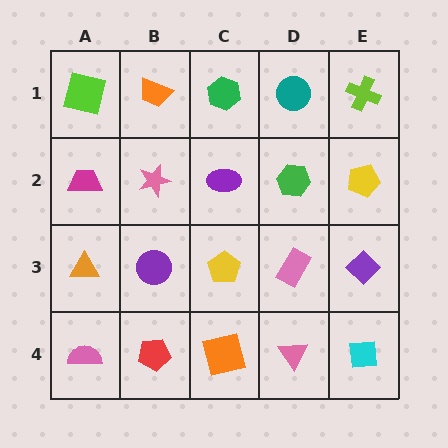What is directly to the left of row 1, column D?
A green hexagon.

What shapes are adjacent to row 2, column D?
A teal circle (row 1, column D), a pink rectangle (row 3, column D), a purple ellipse (row 2, column C), a yellow pentagon (row 2, column E).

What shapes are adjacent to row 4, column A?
An orange triangle (row 3, column A), a red pentagon (row 4, column B).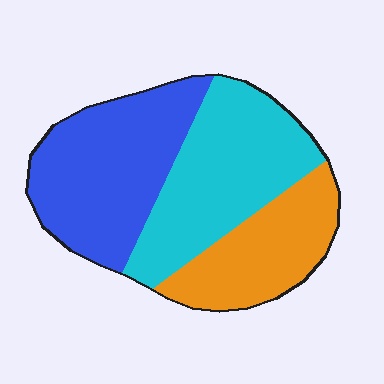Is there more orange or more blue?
Blue.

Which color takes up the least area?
Orange, at roughly 25%.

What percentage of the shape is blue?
Blue covers around 40% of the shape.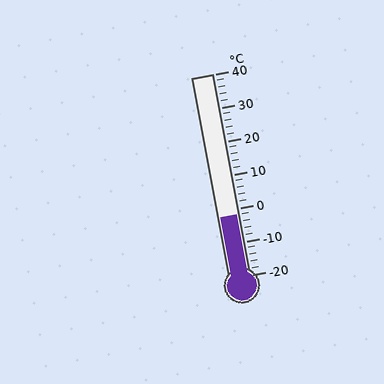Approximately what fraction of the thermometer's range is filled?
The thermometer is filled to approximately 30% of its range.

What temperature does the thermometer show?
The thermometer shows approximately -2°C.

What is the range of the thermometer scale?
The thermometer scale ranges from -20°C to 40°C.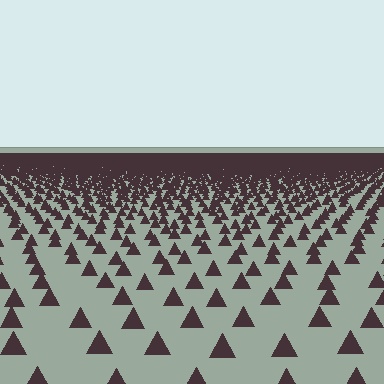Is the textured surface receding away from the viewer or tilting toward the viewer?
The surface is receding away from the viewer. Texture elements get smaller and denser toward the top.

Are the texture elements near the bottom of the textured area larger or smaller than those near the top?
Larger. Near the bottom, elements are closer to the viewer and appear at a bigger on-screen size.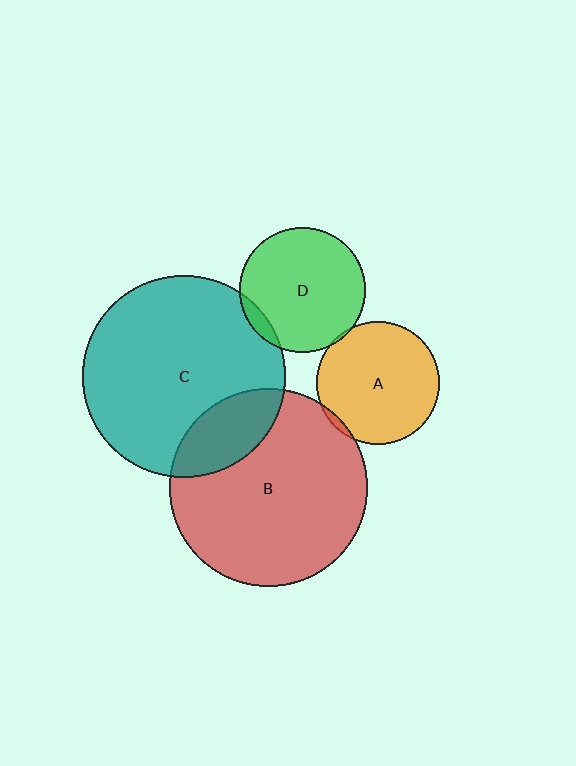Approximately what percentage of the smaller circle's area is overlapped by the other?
Approximately 5%.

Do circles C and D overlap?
Yes.